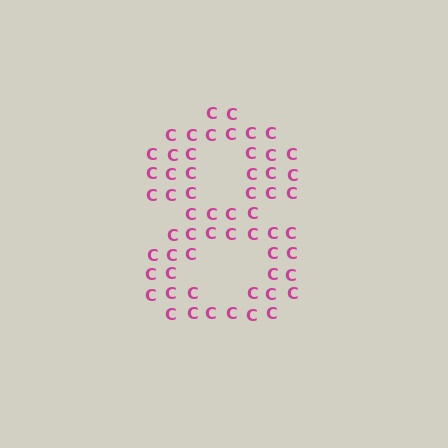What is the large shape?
The large shape is the digit 8.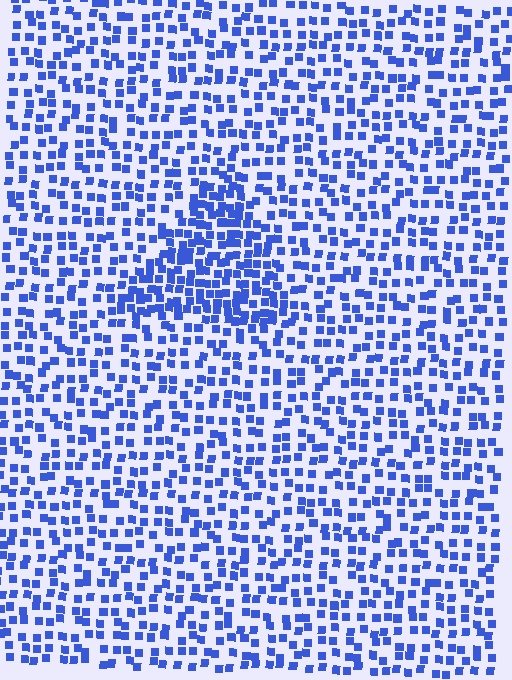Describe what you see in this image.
The image contains small blue elements arranged at two different densities. A triangle-shaped region is visible where the elements are more densely packed than the surrounding area.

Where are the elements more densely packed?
The elements are more densely packed inside the triangle boundary.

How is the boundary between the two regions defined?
The boundary is defined by a change in element density (approximately 1.8x ratio). All elements are the same color, size, and shape.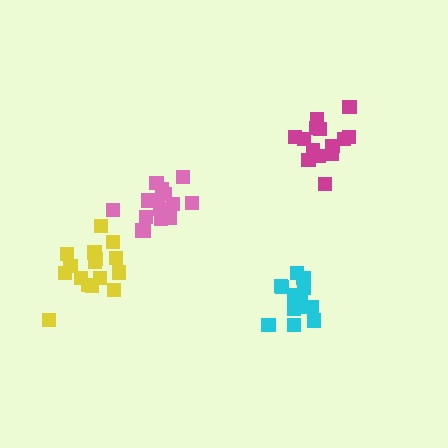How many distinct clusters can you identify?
There are 4 distinct clusters.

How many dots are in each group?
Group 1: 16 dots, Group 2: 17 dots, Group 3: 13 dots, Group 4: 16 dots (62 total).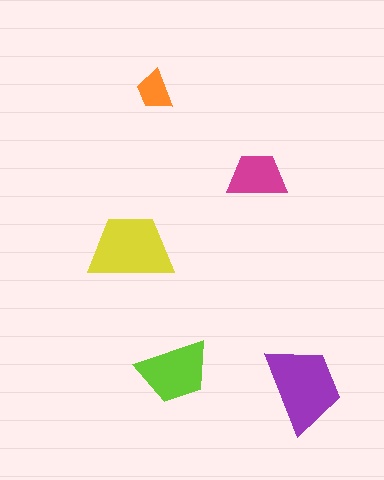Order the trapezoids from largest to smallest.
the purple one, the yellow one, the lime one, the magenta one, the orange one.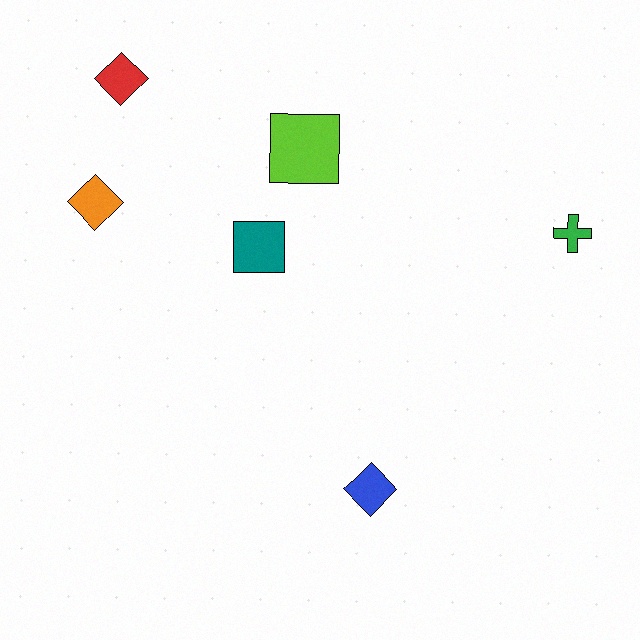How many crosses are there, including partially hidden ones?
There is 1 cross.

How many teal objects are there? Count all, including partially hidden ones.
There is 1 teal object.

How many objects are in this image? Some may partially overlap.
There are 6 objects.